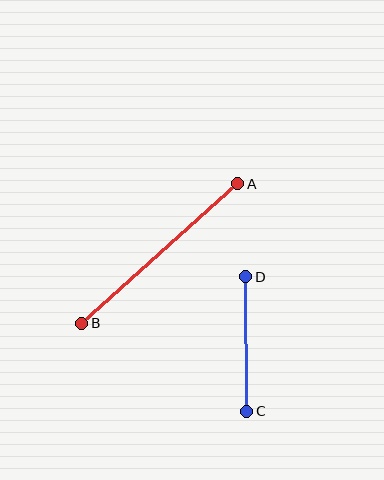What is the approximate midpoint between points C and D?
The midpoint is at approximately (246, 344) pixels.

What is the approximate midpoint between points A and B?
The midpoint is at approximately (160, 254) pixels.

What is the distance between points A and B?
The distance is approximately 209 pixels.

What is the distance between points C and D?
The distance is approximately 135 pixels.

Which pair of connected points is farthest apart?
Points A and B are farthest apart.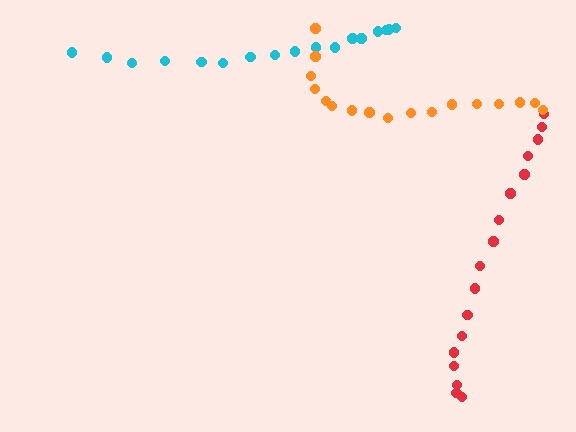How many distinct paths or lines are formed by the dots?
There are 3 distinct paths.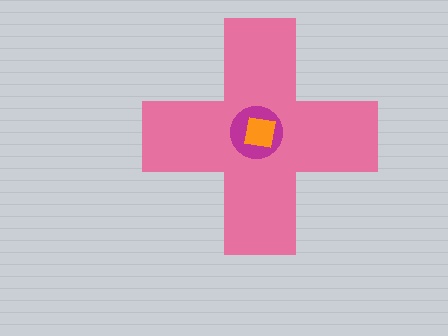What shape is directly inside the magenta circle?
The orange square.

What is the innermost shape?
The orange square.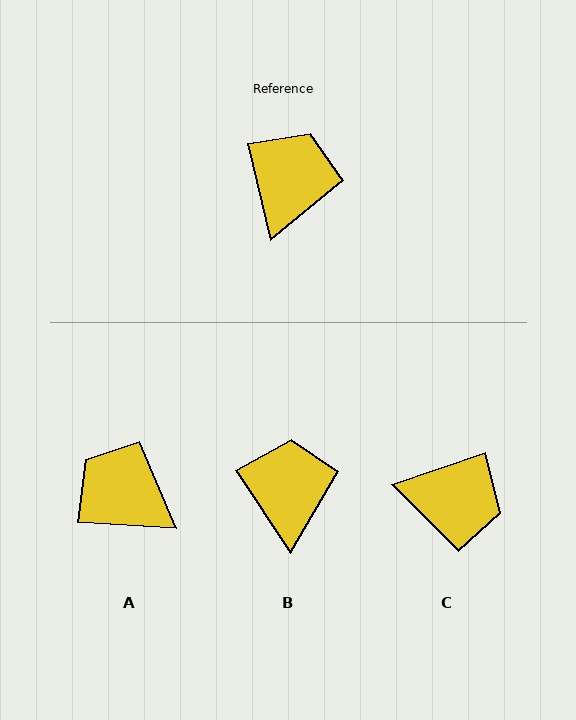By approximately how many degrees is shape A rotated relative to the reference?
Approximately 73 degrees counter-clockwise.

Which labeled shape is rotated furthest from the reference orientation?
C, about 85 degrees away.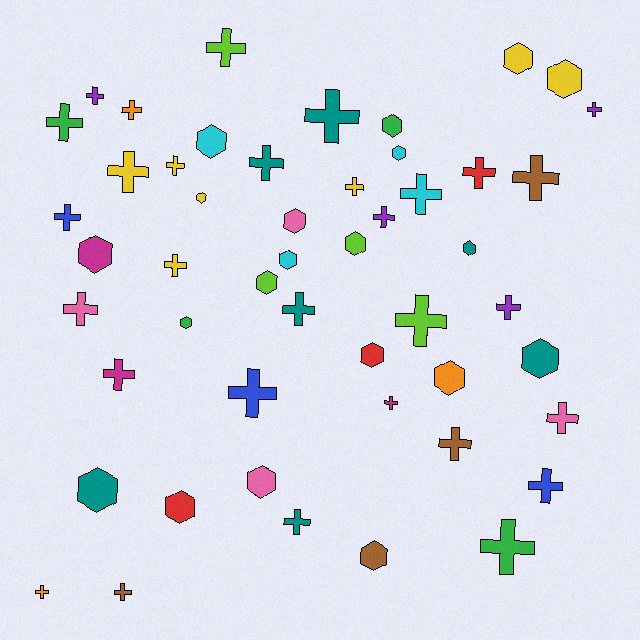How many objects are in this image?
There are 50 objects.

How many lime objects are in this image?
There are 4 lime objects.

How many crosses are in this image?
There are 30 crosses.